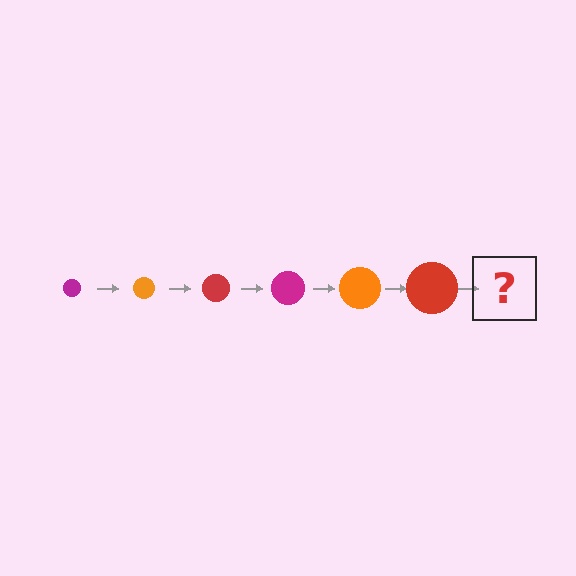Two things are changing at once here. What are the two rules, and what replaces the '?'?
The two rules are that the circle grows larger each step and the color cycles through magenta, orange, and red. The '?' should be a magenta circle, larger than the previous one.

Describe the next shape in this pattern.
It should be a magenta circle, larger than the previous one.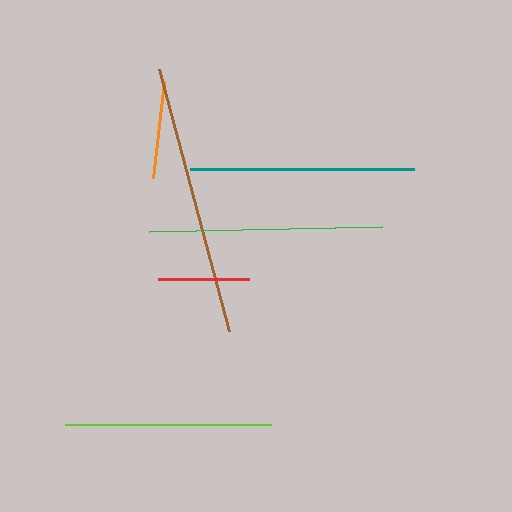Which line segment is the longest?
The brown line is the longest at approximately 271 pixels.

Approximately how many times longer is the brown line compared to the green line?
The brown line is approximately 1.2 times the length of the green line.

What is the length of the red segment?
The red segment is approximately 91 pixels long.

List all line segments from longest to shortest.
From longest to shortest: brown, green, teal, lime, orange, red.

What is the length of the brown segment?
The brown segment is approximately 271 pixels long.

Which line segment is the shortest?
The red line is the shortest at approximately 91 pixels.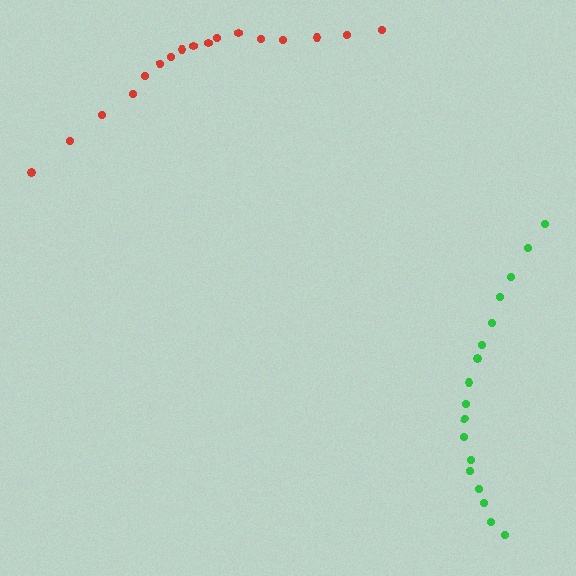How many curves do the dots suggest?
There are 2 distinct paths.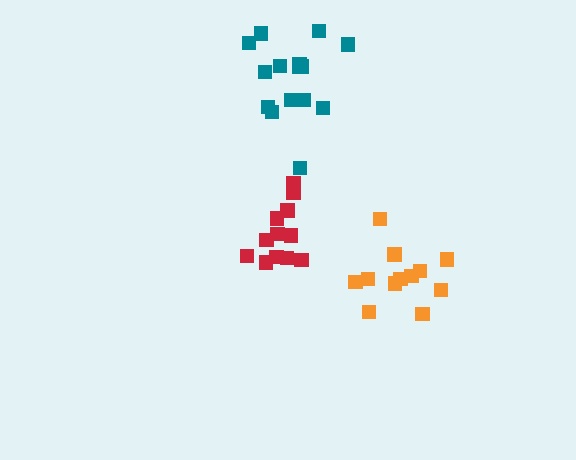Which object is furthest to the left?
The red cluster is leftmost.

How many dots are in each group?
Group 1: 12 dots, Group 2: 12 dots, Group 3: 15 dots (39 total).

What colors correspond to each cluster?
The clusters are colored: orange, red, teal.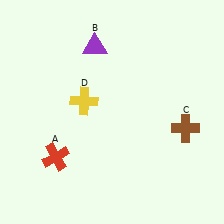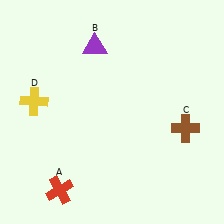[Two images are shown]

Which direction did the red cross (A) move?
The red cross (A) moved down.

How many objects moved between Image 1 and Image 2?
2 objects moved between the two images.